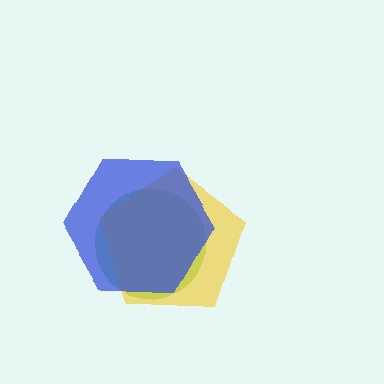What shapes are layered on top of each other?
The layered shapes are: a lime circle, a yellow pentagon, a blue hexagon.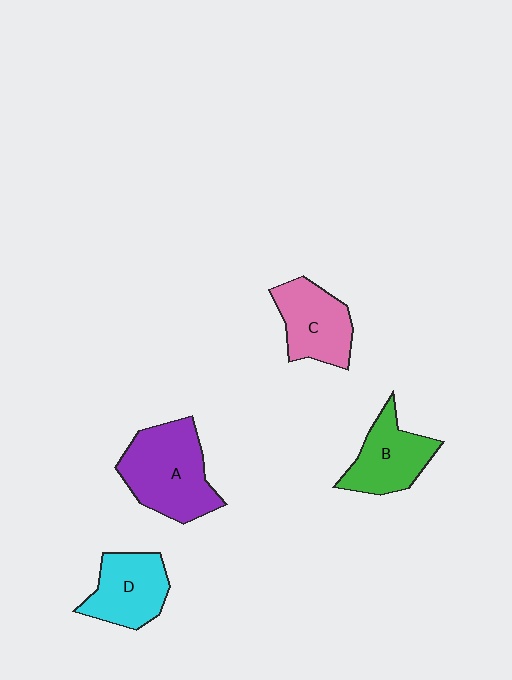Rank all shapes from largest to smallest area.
From largest to smallest: A (purple), C (pink), D (cyan), B (green).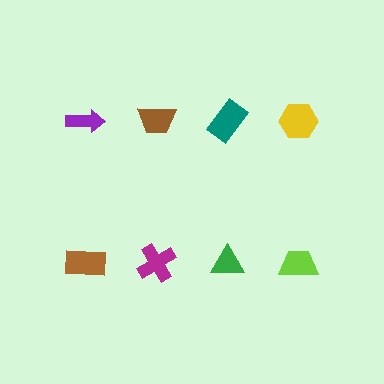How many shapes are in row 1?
4 shapes.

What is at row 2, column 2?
A magenta cross.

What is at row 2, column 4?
A lime trapezoid.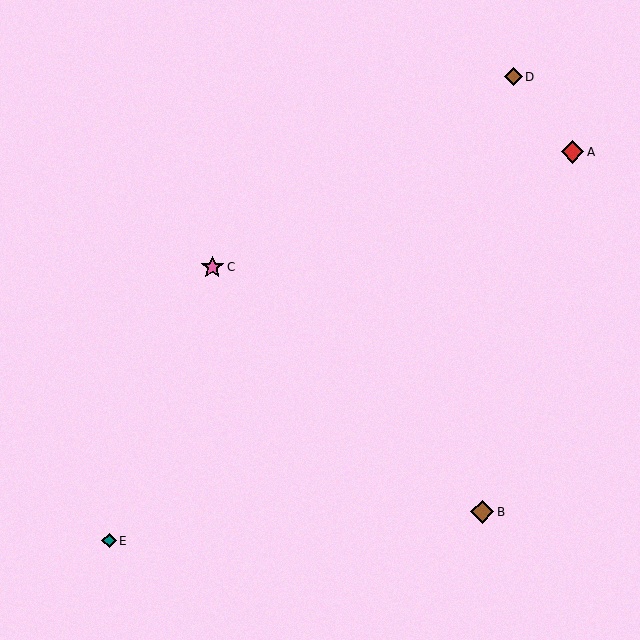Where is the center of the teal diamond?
The center of the teal diamond is at (109, 541).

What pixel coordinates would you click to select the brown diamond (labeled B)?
Click at (482, 512) to select the brown diamond B.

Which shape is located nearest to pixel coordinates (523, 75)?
The brown diamond (labeled D) at (513, 77) is nearest to that location.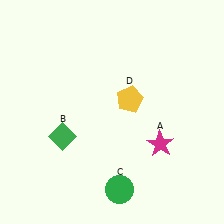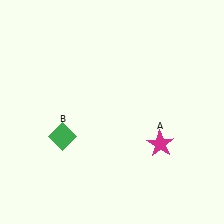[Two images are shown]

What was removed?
The yellow pentagon (D), the green circle (C) were removed in Image 2.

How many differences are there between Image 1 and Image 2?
There are 2 differences between the two images.